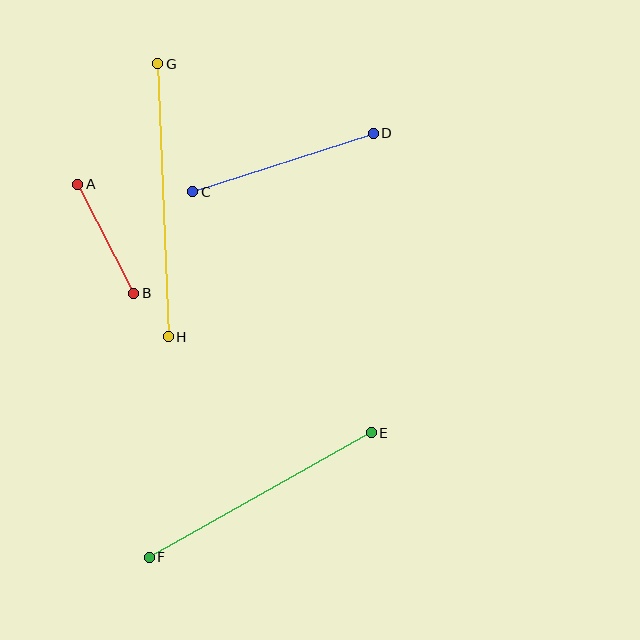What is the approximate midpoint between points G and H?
The midpoint is at approximately (163, 200) pixels.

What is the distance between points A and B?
The distance is approximately 122 pixels.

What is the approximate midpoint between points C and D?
The midpoint is at approximately (283, 163) pixels.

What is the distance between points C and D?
The distance is approximately 189 pixels.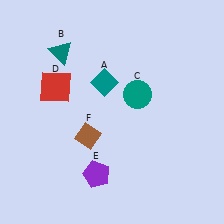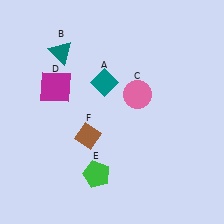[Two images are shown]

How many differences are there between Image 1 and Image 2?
There are 3 differences between the two images.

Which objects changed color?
C changed from teal to pink. D changed from red to magenta. E changed from purple to green.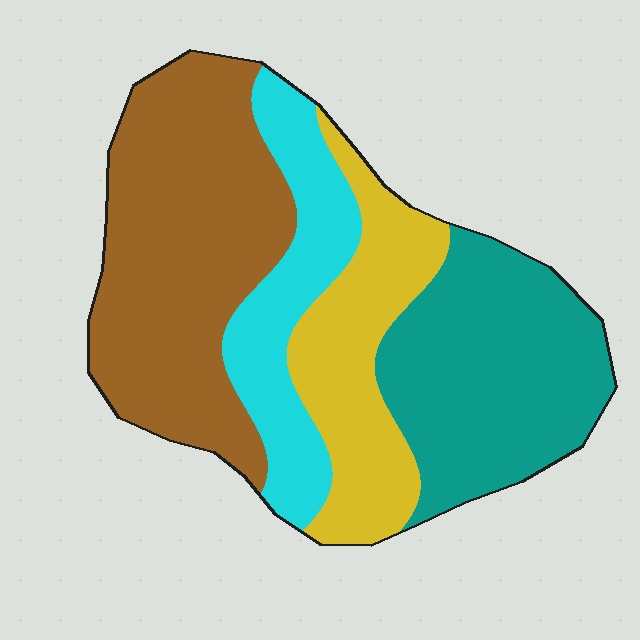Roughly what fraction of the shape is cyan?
Cyan takes up about one sixth (1/6) of the shape.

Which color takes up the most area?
Brown, at roughly 35%.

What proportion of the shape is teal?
Teal covers roughly 30% of the shape.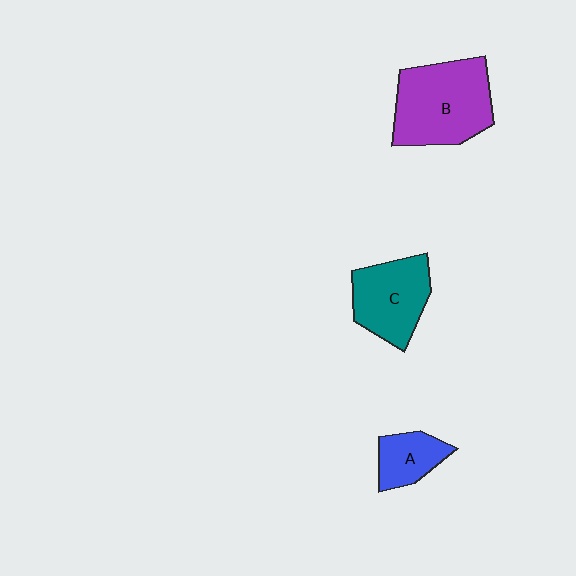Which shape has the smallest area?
Shape A (blue).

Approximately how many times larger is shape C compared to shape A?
Approximately 1.8 times.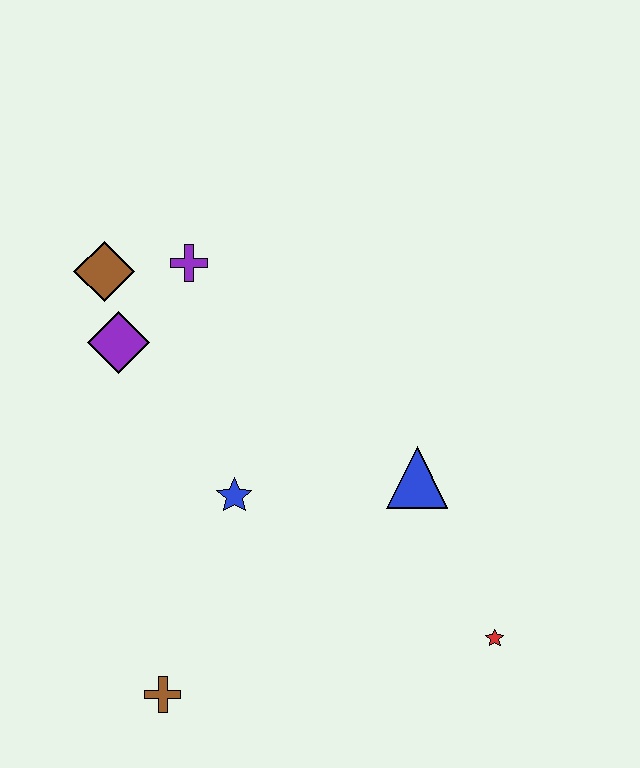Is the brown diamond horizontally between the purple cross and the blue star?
No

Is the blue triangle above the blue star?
Yes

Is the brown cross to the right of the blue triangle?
No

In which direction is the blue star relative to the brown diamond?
The blue star is below the brown diamond.